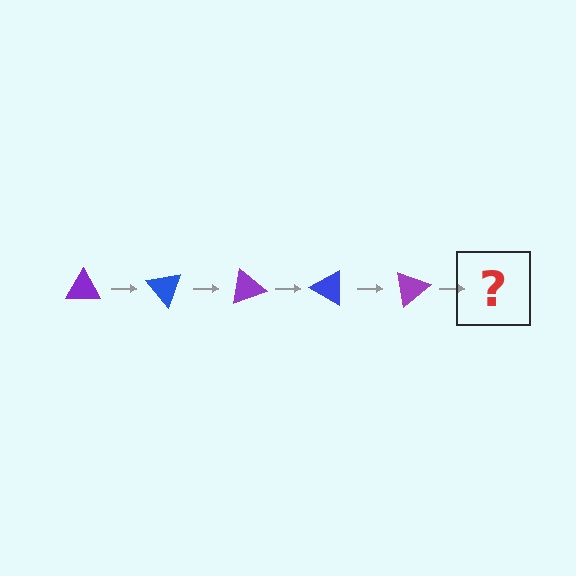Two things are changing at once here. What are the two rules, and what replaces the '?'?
The two rules are that it rotates 50 degrees each step and the color cycles through purple and blue. The '?' should be a blue triangle, rotated 250 degrees from the start.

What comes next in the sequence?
The next element should be a blue triangle, rotated 250 degrees from the start.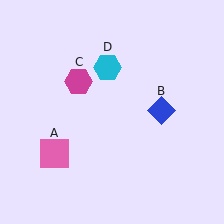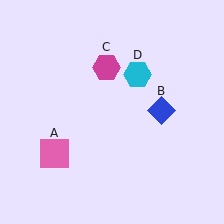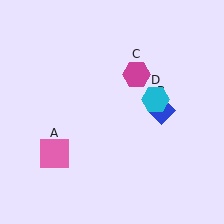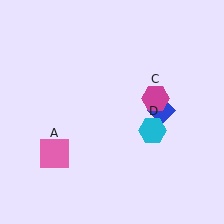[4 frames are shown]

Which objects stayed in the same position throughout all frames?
Pink square (object A) and blue diamond (object B) remained stationary.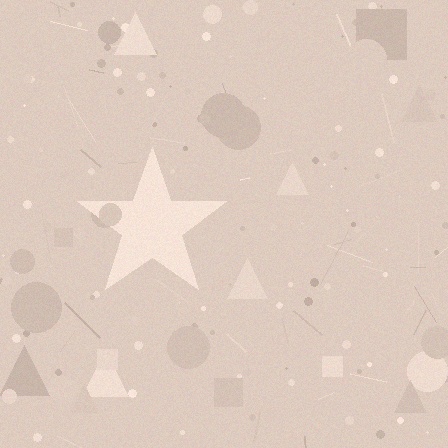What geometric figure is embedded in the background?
A star is embedded in the background.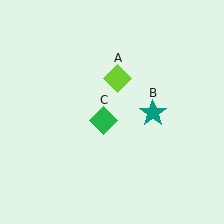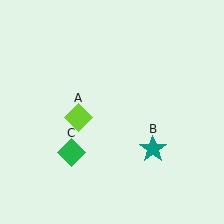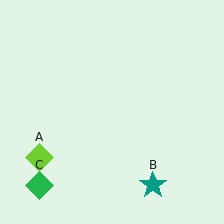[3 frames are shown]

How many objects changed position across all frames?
3 objects changed position: lime diamond (object A), teal star (object B), green diamond (object C).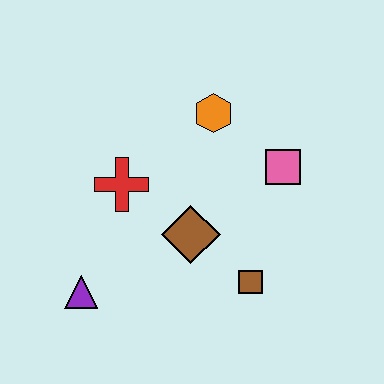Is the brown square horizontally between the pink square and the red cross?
Yes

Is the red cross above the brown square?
Yes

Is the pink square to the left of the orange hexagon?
No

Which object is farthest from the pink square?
The purple triangle is farthest from the pink square.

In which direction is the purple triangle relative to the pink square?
The purple triangle is to the left of the pink square.